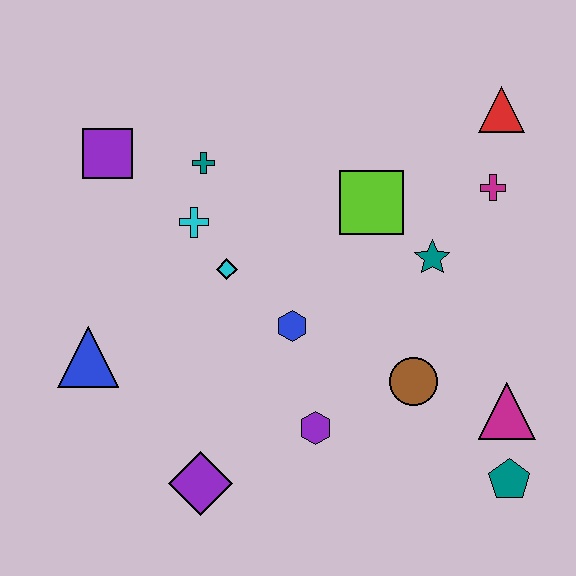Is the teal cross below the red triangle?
Yes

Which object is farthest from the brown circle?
The purple square is farthest from the brown circle.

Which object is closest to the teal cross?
The cyan cross is closest to the teal cross.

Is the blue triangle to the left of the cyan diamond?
Yes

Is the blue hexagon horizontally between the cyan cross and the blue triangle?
No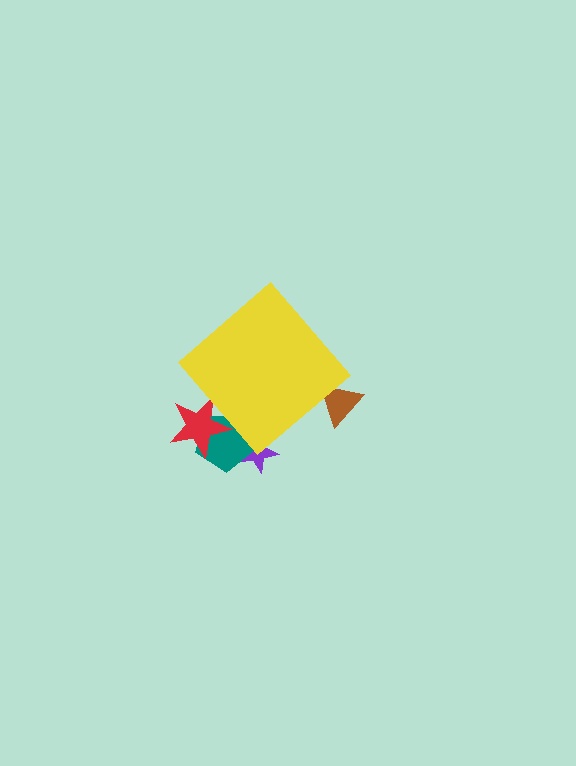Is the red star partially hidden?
Yes, the red star is partially hidden behind the yellow diamond.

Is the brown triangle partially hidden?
Yes, the brown triangle is partially hidden behind the yellow diamond.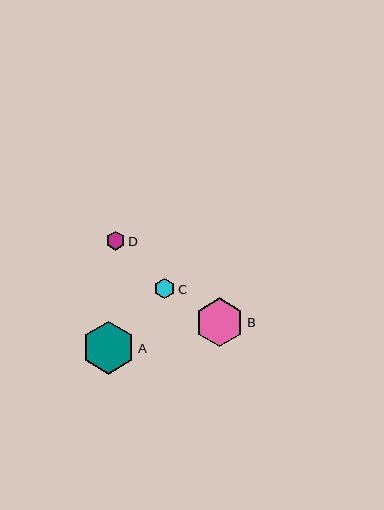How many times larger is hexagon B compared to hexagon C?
Hexagon B is approximately 2.4 times the size of hexagon C.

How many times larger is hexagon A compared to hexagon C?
Hexagon A is approximately 2.6 times the size of hexagon C.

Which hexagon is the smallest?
Hexagon D is the smallest with a size of approximately 19 pixels.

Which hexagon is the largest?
Hexagon A is the largest with a size of approximately 53 pixels.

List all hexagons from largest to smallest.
From largest to smallest: A, B, C, D.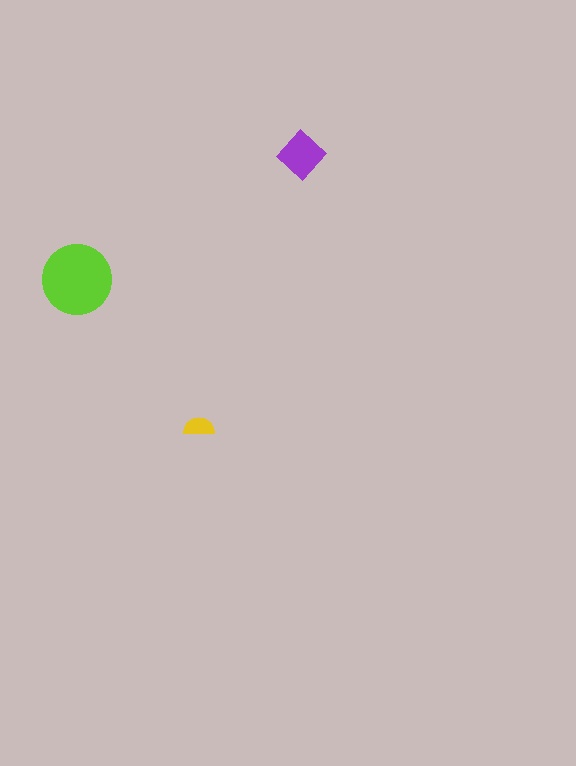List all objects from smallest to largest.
The yellow semicircle, the purple diamond, the lime circle.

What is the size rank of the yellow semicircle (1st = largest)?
3rd.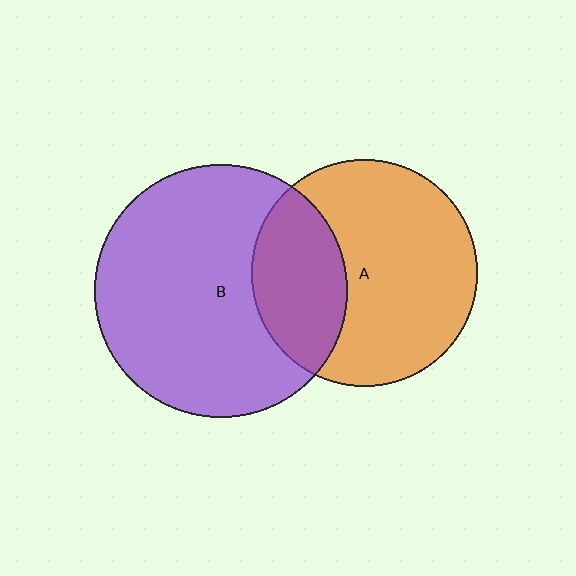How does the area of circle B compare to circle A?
Approximately 1.2 times.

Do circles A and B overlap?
Yes.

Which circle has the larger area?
Circle B (purple).